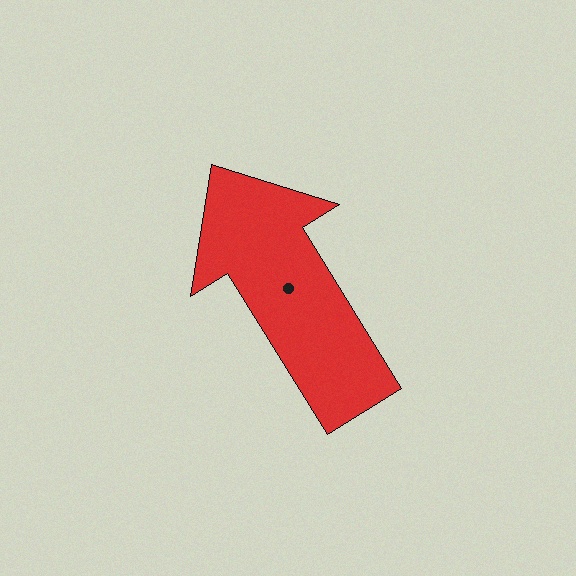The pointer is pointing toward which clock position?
Roughly 11 o'clock.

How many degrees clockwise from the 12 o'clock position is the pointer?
Approximately 328 degrees.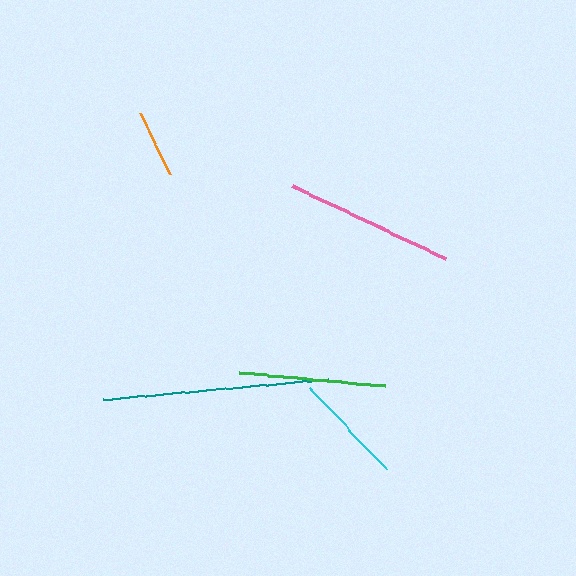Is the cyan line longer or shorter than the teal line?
The teal line is longer than the cyan line.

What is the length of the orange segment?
The orange segment is approximately 68 pixels long.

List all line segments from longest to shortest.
From longest to shortest: teal, pink, green, cyan, orange.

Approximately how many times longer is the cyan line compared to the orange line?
The cyan line is approximately 1.7 times the length of the orange line.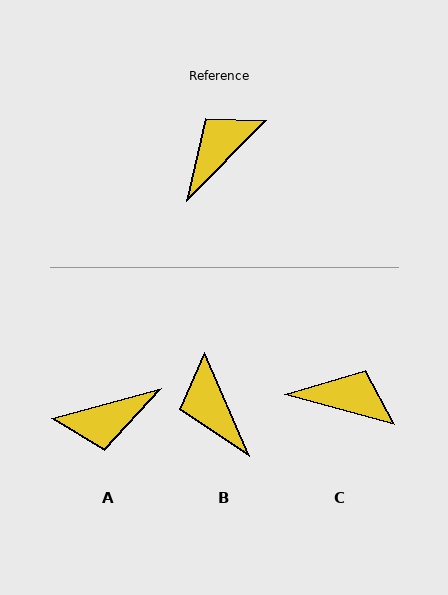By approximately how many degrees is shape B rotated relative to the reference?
Approximately 69 degrees counter-clockwise.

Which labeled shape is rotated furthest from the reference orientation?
A, about 150 degrees away.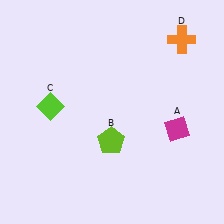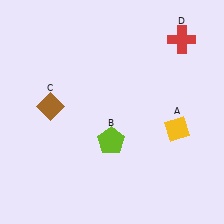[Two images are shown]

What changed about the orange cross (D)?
In Image 1, D is orange. In Image 2, it changed to red.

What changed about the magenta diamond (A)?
In Image 1, A is magenta. In Image 2, it changed to yellow.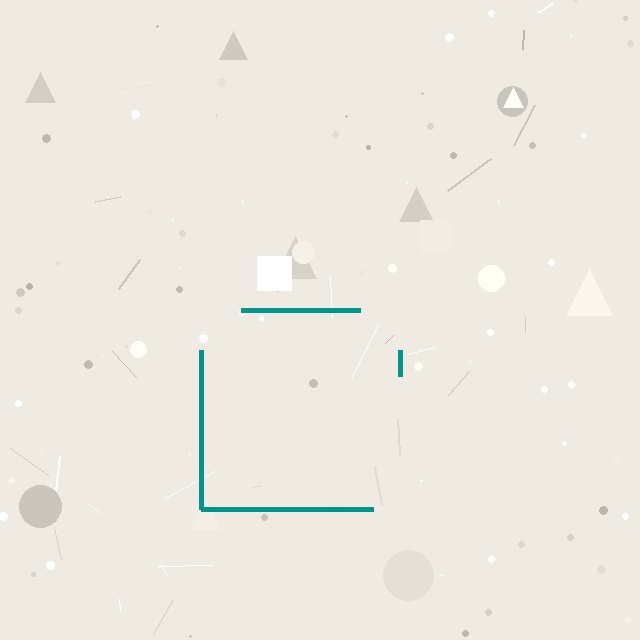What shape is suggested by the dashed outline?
The dashed outline suggests a square.